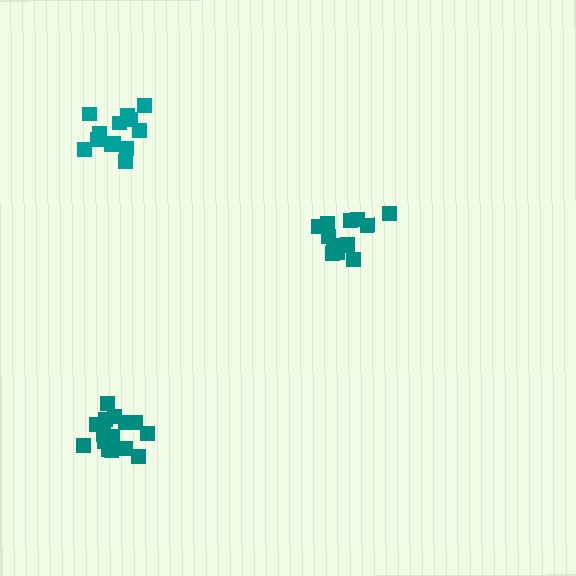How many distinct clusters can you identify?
There are 3 distinct clusters.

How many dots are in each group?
Group 1: 16 dots, Group 2: 13 dots, Group 3: 13 dots (42 total).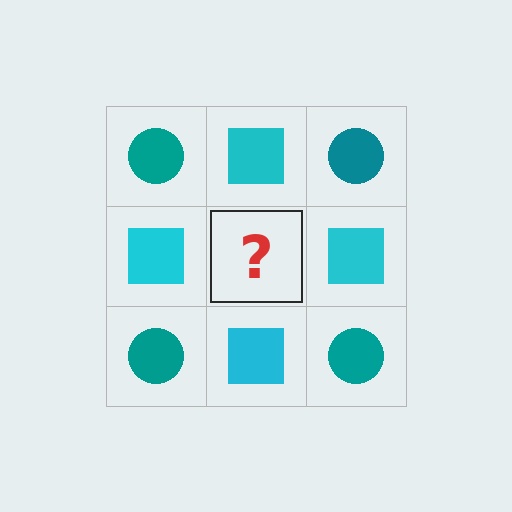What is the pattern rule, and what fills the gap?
The rule is that it alternates teal circle and cyan square in a checkerboard pattern. The gap should be filled with a teal circle.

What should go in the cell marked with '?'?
The missing cell should contain a teal circle.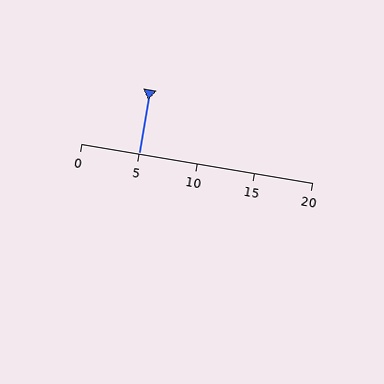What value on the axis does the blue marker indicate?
The marker indicates approximately 5.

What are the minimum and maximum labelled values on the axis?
The axis runs from 0 to 20.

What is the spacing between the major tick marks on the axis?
The major ticks are spaced 5 apart.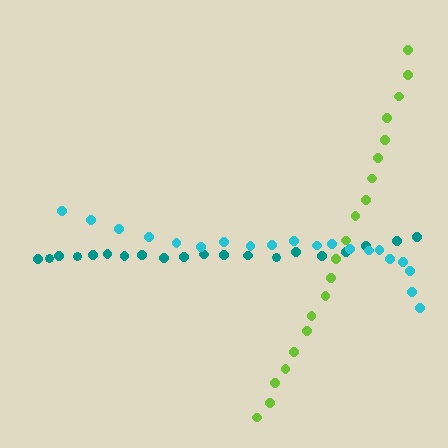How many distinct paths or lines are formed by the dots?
There are 3 distinct paths.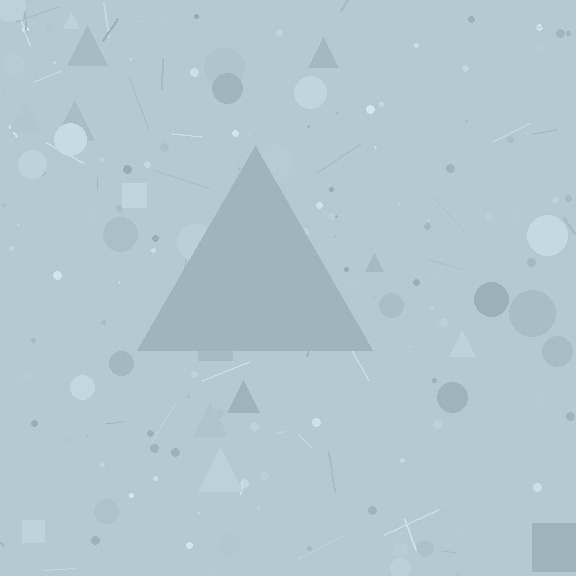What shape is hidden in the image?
A triangle is hidden in the image.